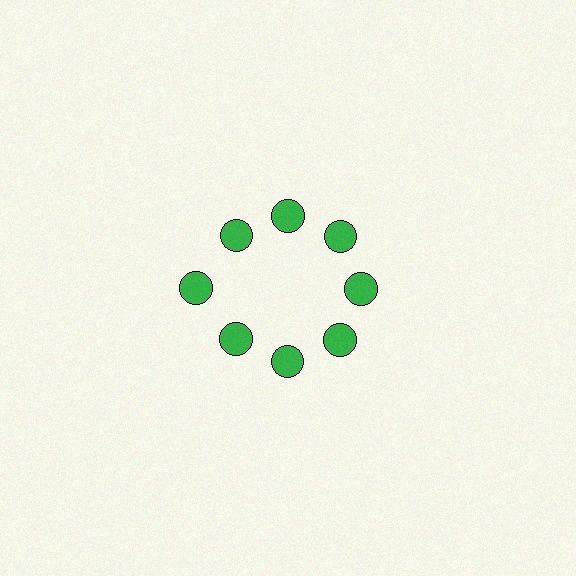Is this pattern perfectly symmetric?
No. The 8 green circles are arranged in a ring, but one element near the 9 o'clock position is pushed outward from the center, breaking the 8-fold rotational symmetry.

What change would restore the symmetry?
The symmetry would be restored by moving it inward, back onto the ring so that all 8 circles sit at equal angles and equal distance from the center.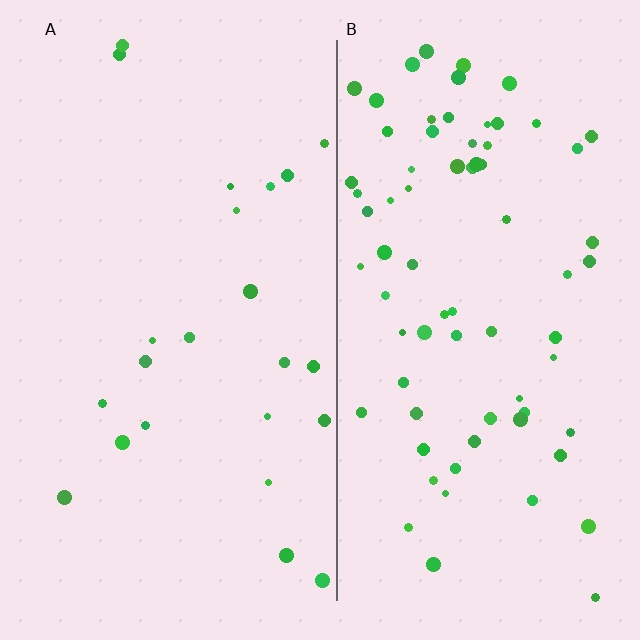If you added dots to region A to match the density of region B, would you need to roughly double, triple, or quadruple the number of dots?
Approximately triple.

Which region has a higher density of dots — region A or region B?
B (the right).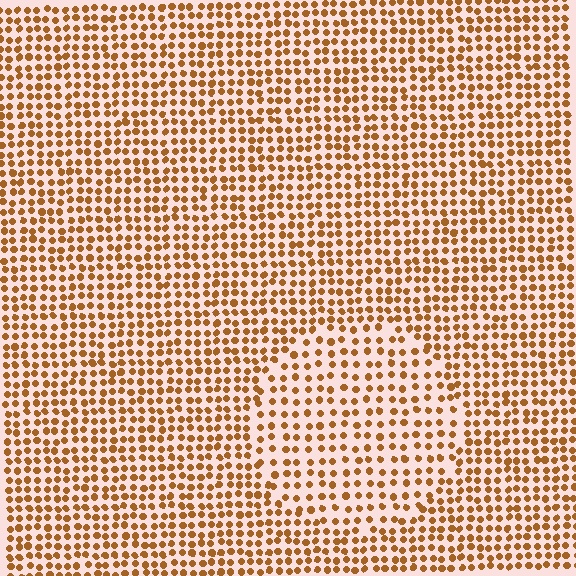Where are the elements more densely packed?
The elements are more densely packed outside the circle boundary.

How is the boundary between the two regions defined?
The boundary is defined by a change in element density (approximately 1.6x ratio). All elements are the same color, size, and shape.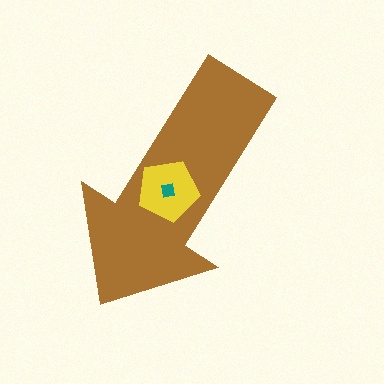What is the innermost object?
The teal square.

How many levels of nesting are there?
3.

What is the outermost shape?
The brown arrow.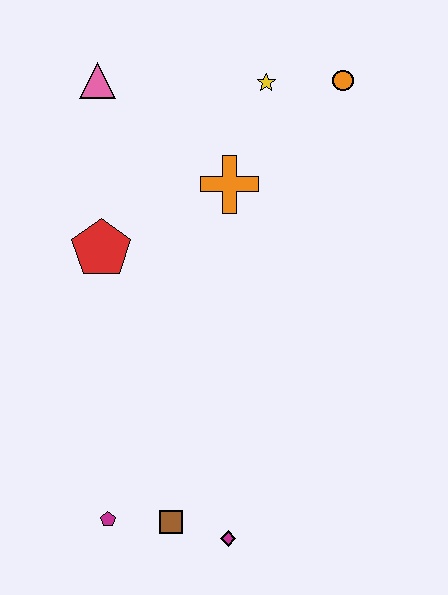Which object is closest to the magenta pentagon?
The brown square is closest to the magenta pentagon.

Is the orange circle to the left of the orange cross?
No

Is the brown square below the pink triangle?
Yes